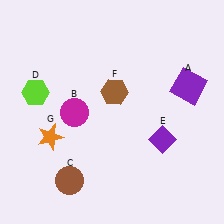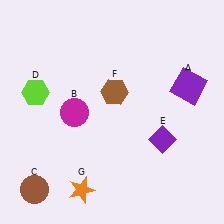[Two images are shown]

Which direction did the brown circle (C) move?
The brown circle (C) moved left.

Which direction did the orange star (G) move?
The orange star (G) moved down.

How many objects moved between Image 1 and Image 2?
2 objects moved between the two images.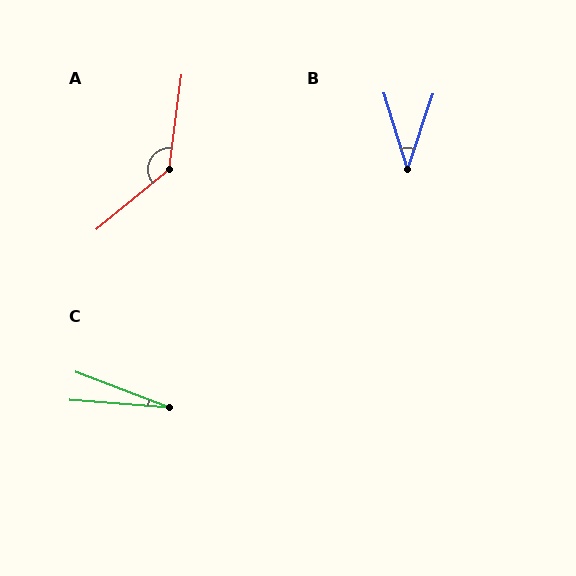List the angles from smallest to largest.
C (16°), B (36°), A (137°).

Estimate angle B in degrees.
Approximately 36 degrees.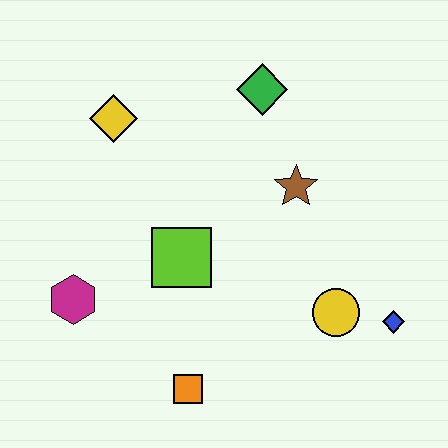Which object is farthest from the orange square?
The green diamond is farthest from the orange square.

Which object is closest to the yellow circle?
The blue diamond is closest to the yellow circle.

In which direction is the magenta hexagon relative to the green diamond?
The magenta hexagon is below the green diamond.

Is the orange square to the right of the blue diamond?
No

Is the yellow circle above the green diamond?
No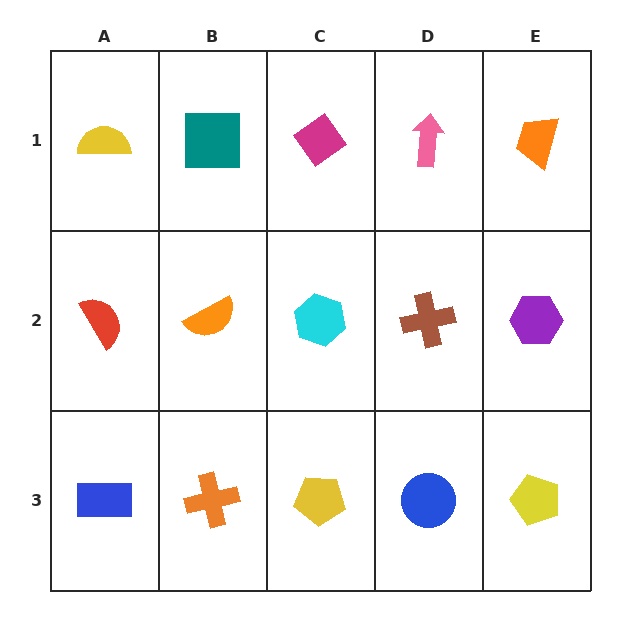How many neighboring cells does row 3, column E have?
2.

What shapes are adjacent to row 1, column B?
An orange semicircle (row 2, column B), a yellow semicircle (row 1, column A), a magenta diamond (row 1, column C).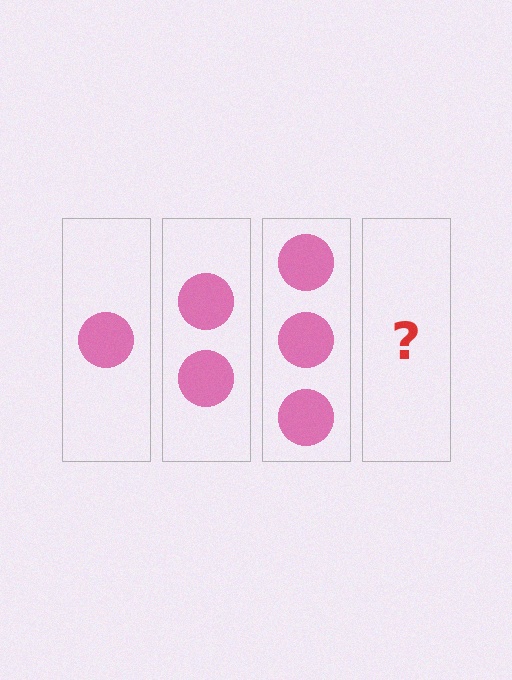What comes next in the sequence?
The next element should be 4 circles.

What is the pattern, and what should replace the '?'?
The pattern is that each step adds one more circle. The '?' should be 4 circles.